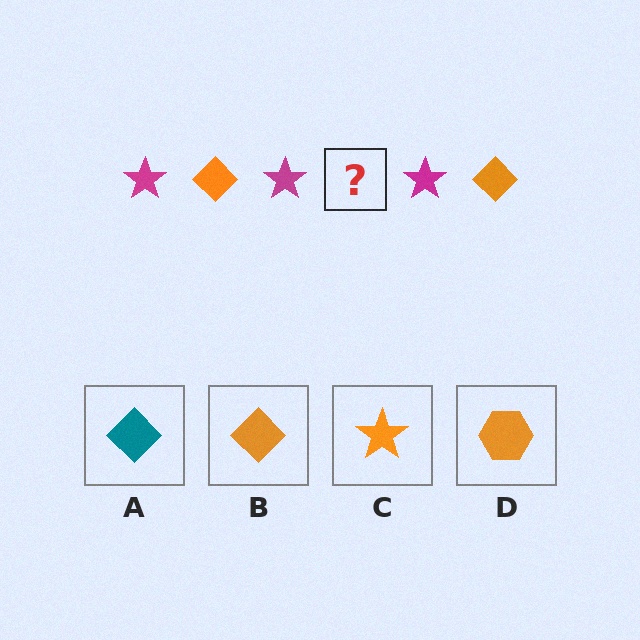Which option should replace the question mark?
Option B.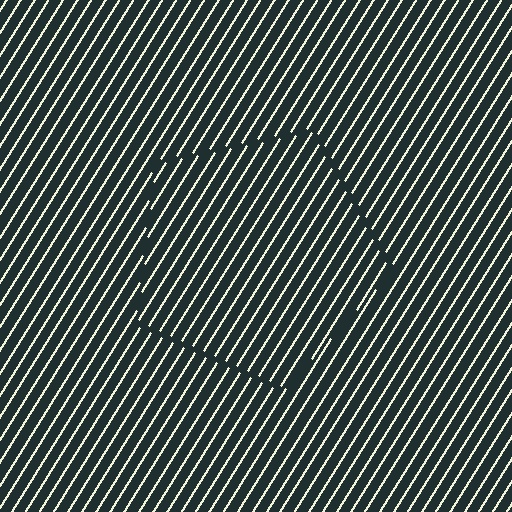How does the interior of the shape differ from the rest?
The interior of the shape contains the same grating, shifted by half a period — the contour is defined by the phase discontinuity where line-ends from the inner and outer gratings abut.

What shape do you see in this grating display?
An illusory pentagon. The interior of the shape contains the same grating, shifted by half a period — the contour is defined by the phase discontinuity where line-ends from the inner and outer gratings abut.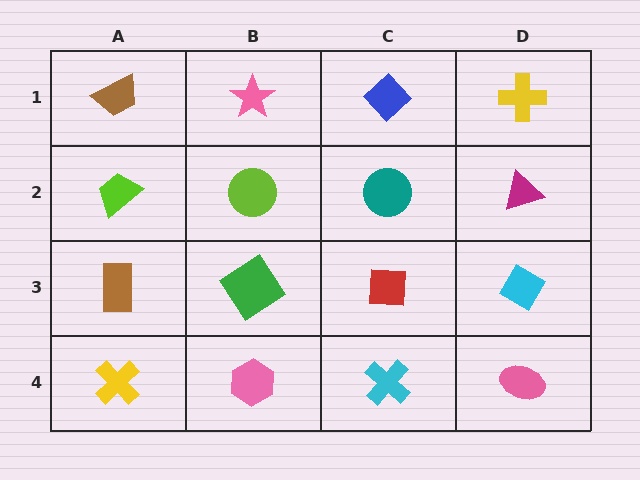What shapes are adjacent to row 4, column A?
A brown rectangle (row 3, column A), a pink hexagon (row 4, column B).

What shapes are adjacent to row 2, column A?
A brown trapezoid (row 1, column A), a brown rectangle (row 3, column A), a lime circle (row 2, column B).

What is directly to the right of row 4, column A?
A pink hexagon.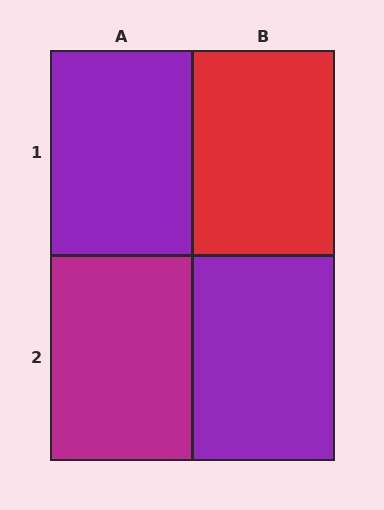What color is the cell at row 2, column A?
Magenta.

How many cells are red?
1 cell is red.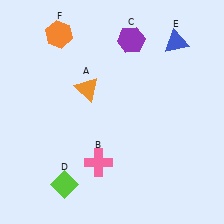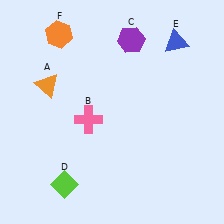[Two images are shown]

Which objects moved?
The objects that moved are: the orange triangle (A), the pink cross (B).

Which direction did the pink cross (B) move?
The pink cross (B) moved up.